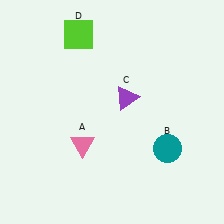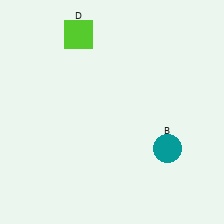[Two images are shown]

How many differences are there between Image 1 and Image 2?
There are 2 differences between the two images.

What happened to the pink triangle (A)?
The pink triangle (A) was removed in Image 2. It was in the bottom-left area of Image 1.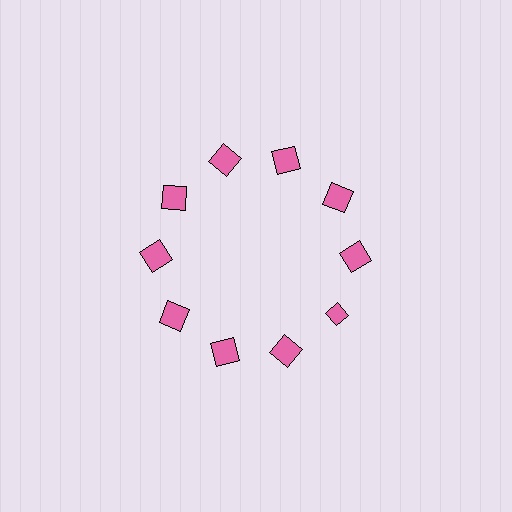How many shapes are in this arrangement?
There are 10 shapes arranged in a ring pattern.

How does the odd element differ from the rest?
It has a different shape: diamond instead of square.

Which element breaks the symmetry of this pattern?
The pink diamond at roughly the 4 o'clock position breaks the symmetry. All other shapes are pink squares.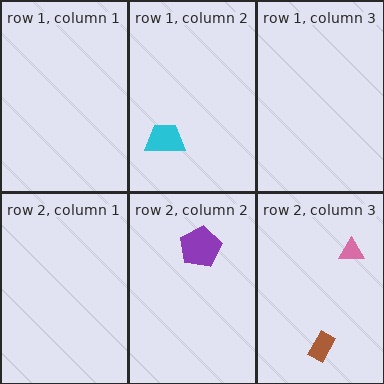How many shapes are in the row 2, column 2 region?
1.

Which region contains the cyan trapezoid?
The row 1, column 2 region.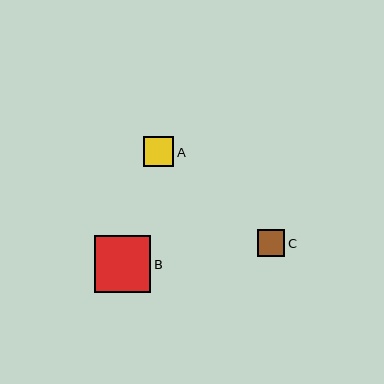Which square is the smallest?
Square C is the smallest with a size of approximately 27 pixels.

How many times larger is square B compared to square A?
Square B is approximately 1.8 times the size of square A.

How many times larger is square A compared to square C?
Square A is approximately 1.1 times the size of square C.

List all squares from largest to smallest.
From largest to smallest: B, A, C.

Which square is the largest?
Square B is the largest with a size of approximately 56 pixels.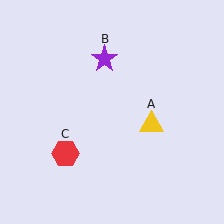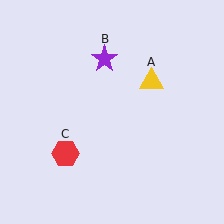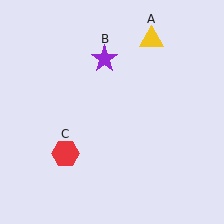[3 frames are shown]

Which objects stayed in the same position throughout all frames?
Purple star (object B) and red hexagon (object C) remained stationary.